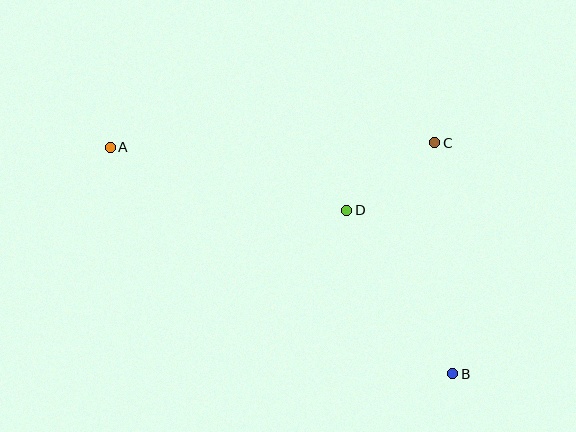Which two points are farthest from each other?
Points A and B are farthest from each other.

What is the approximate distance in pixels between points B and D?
The distance between B and D is approximately 195 pixels.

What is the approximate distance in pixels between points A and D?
The distance between A and D is approximately 245 pixels.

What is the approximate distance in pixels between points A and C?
The distance between A and C is approximately 325 pixels.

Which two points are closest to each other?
Points C and D are closest to each other.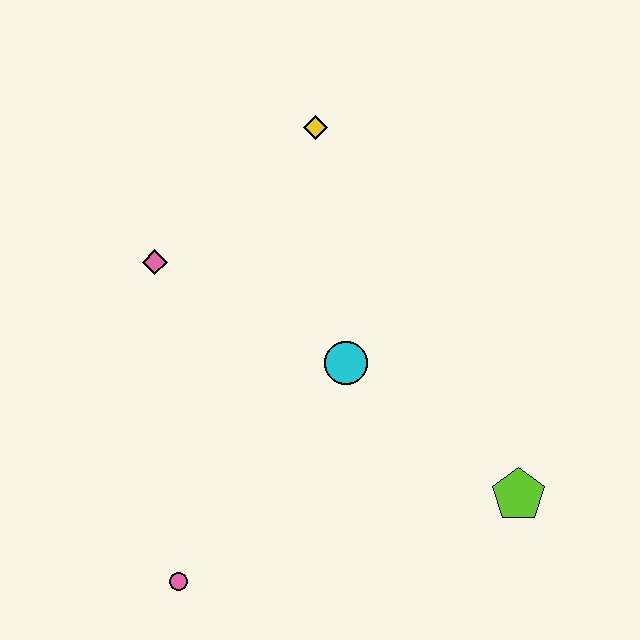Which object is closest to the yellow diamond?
The pink diamond is closest to the yellow diamond.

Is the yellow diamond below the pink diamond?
No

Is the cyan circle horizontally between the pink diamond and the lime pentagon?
Yes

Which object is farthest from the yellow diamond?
The pink circle is farthest from the yellow diamond.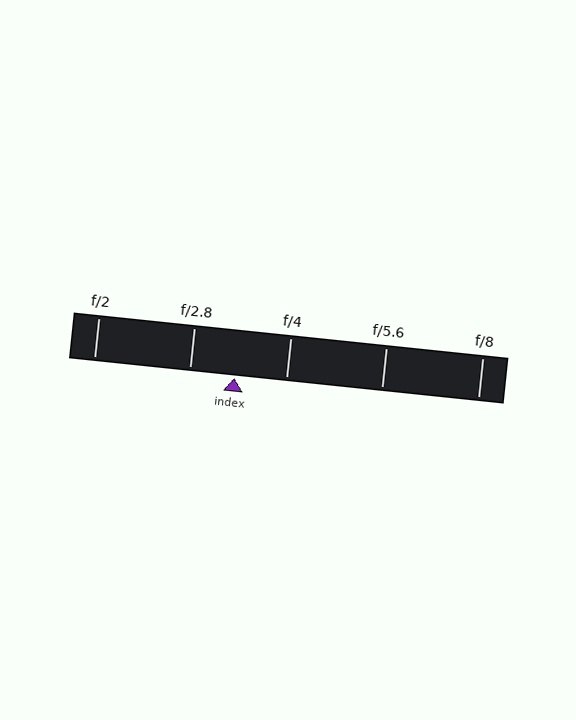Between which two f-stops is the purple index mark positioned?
The index mark is between f/2.8 and f/4.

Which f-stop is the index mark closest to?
The index mark is closest to f/2.8.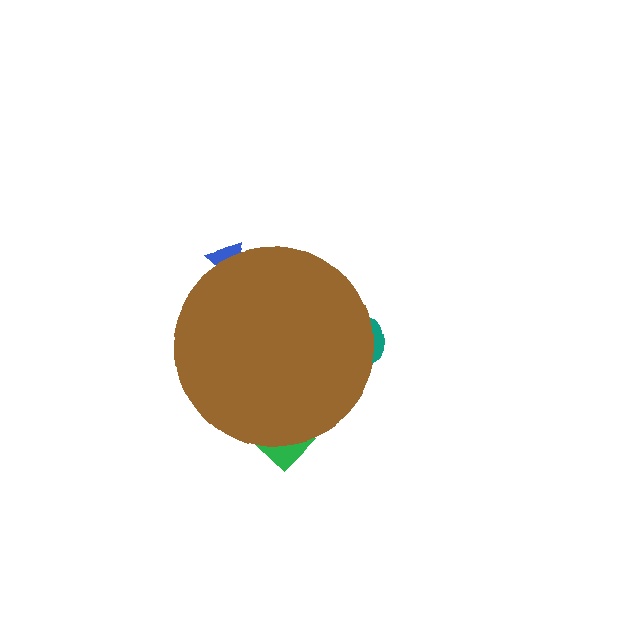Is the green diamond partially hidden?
Yes, the green diamond is partially hidden behind the brown circle.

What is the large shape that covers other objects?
A brown circle.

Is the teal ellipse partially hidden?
Yes, the teal ellipse is partially hidden behind the brown circle.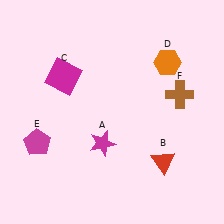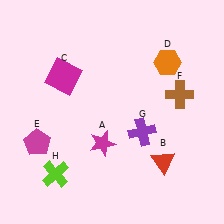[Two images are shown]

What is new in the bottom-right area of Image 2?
A purple cross (G) was added in the bottom-right area of Image 2.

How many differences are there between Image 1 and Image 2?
There are 2 differences between the two images.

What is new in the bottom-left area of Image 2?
A lime cross (H) was added in the bottom-left area of Image 2.